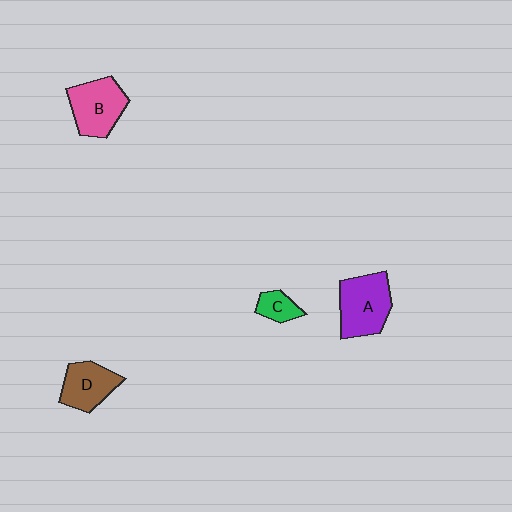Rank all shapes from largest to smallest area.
From largest to smallest: A (purple), B (pink), D (brown), C (green).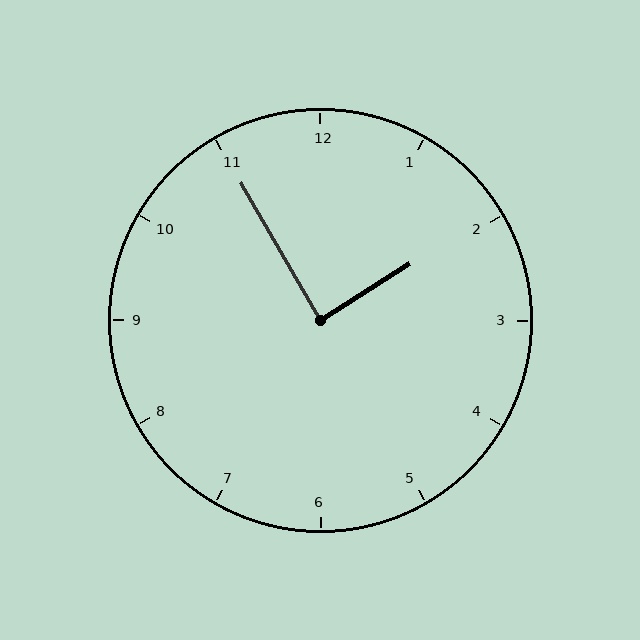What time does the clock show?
1:55.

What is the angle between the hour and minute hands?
Approximately 88 degrees.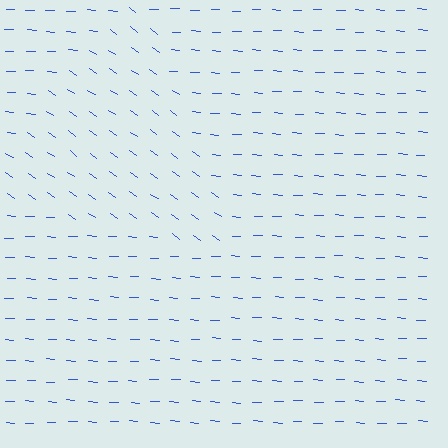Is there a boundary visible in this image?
Yes, there is a texture boundary formed by a change in line orientation.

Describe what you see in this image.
The image is filled with small blue line segments. A triangle region in the image has lines oriented differently from the surrounding lines, creating a visible texture boundary.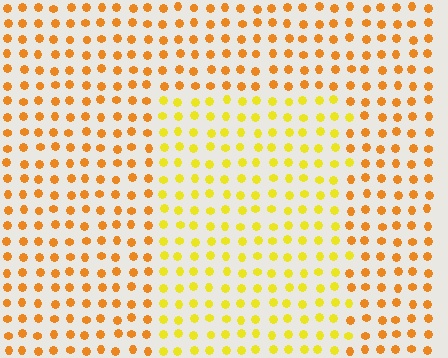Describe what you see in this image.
The image is filled with small orange elements in a uniform arrangement. A rectangle-shaped region is visible where the elements are tinted to a slightly different hue, forming a subtle color boundary.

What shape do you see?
I see a rectangle.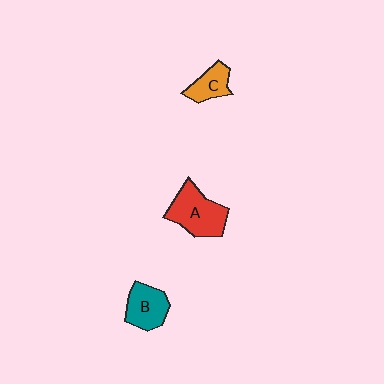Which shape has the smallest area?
Shape C (orange).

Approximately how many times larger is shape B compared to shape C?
Approximately 1.3 times.